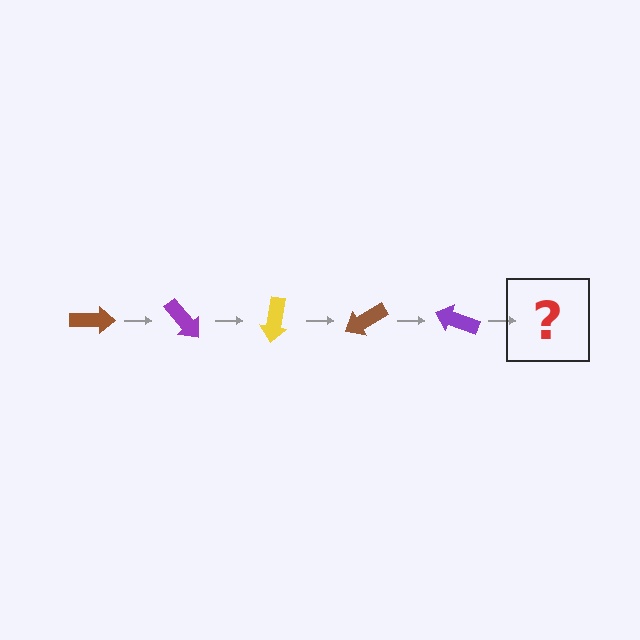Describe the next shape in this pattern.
It should be a yellow arrow, rotated 250 degrees from the start.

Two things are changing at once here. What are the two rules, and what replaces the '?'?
The two rules are that it rotates 50 degrees each step and the color cycles through brown, purple, and yellow. The '?' should be a yellow arrow, rotated 250 degrees from the start.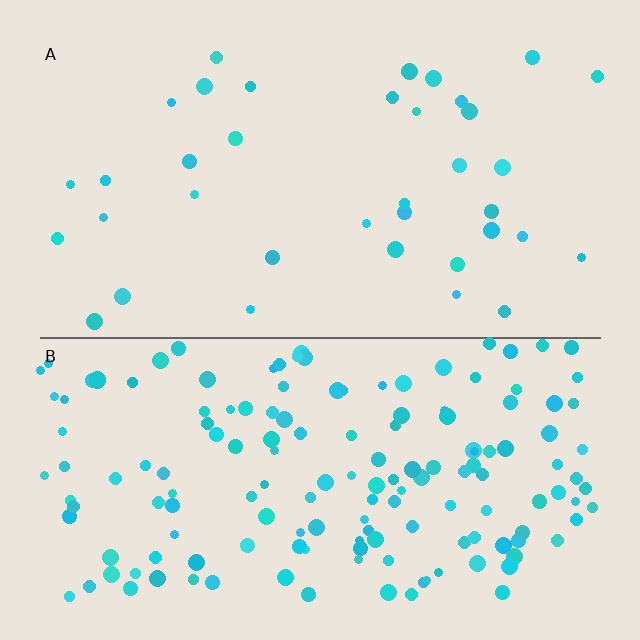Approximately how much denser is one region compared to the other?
Approximately 4.3× — region B over region A.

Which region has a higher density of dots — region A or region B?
B (the bottom).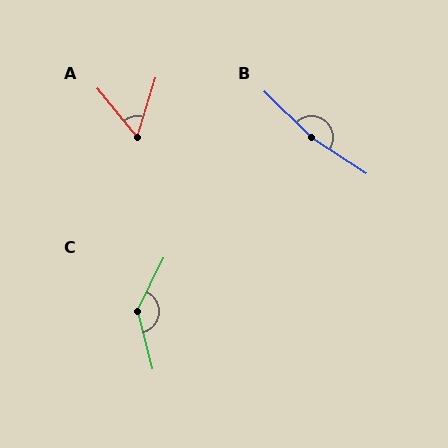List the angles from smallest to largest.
A (56°), C (139°), B (168°).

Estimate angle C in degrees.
Approximately 139 degrees.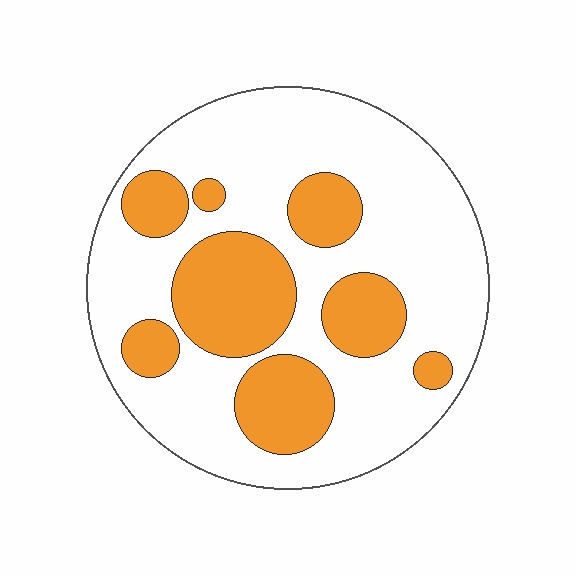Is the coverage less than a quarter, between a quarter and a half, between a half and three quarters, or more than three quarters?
Between a quarter and a half.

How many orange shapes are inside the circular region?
8.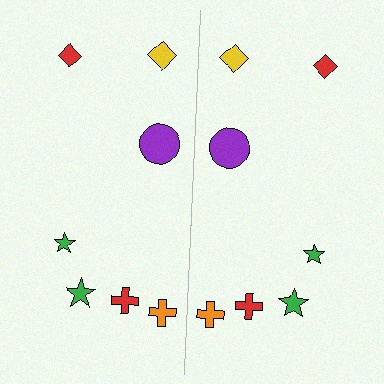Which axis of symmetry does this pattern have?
The pattern has a vertical axis of symmetry running through the center of the image.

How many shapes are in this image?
There are 14 shapes in this image.